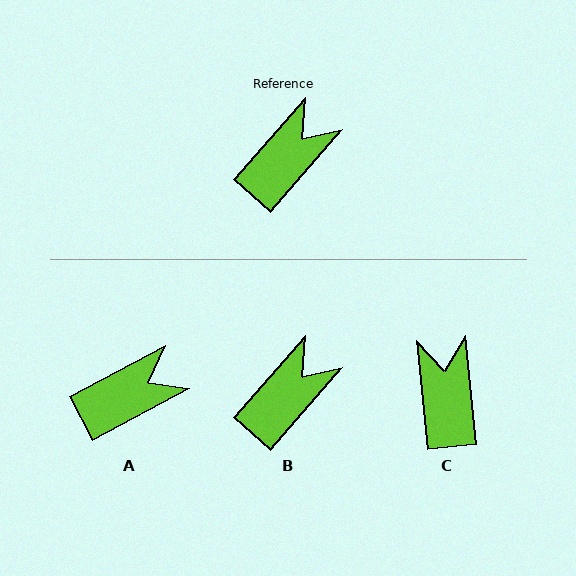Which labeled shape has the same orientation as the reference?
B.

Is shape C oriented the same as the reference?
No, it is off by about 47 degrees.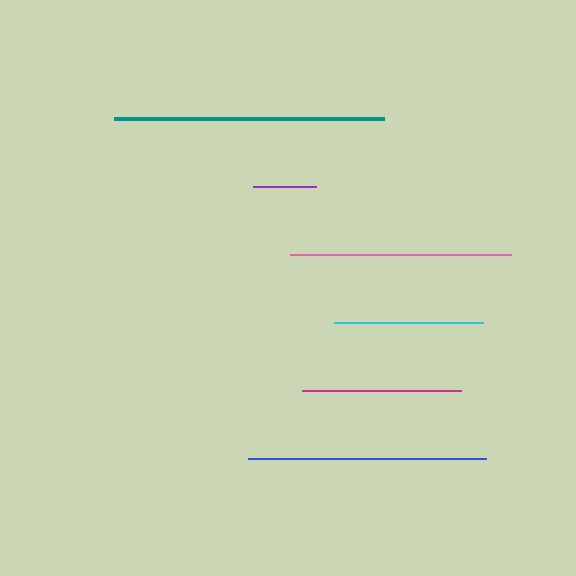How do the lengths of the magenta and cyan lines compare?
The magenta and cyan lines are approximately the same length.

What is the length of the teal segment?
The teal segment is approximately 270 pixels long.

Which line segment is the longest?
The teal line is the longest at approximately 270 pixels.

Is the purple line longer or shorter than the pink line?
The pink line is longer than the purple line.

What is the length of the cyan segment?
The cyan segment is approximately 149 pixels long.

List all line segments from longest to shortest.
From longest to shortest: teal, blue, pink, magenta, cyan, purple.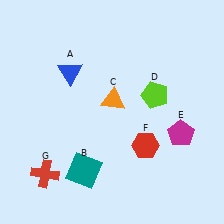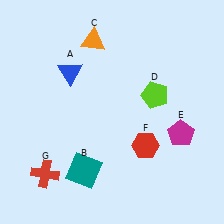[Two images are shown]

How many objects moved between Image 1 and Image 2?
1 object moved between the two images.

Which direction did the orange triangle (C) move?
The orange triangle (C) moved up.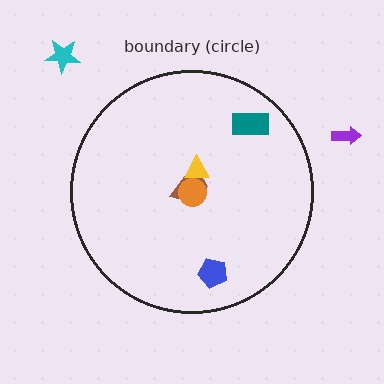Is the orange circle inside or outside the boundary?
Inside.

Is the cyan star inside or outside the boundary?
Outside.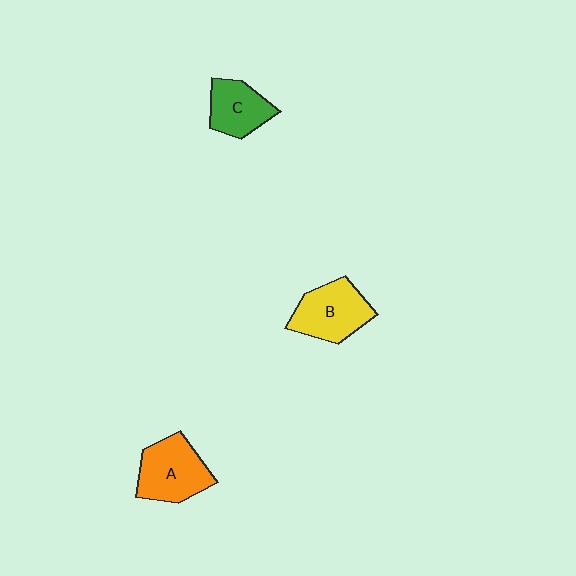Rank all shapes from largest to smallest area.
From largest to smallest: A (orange), B (yellow), C (green).